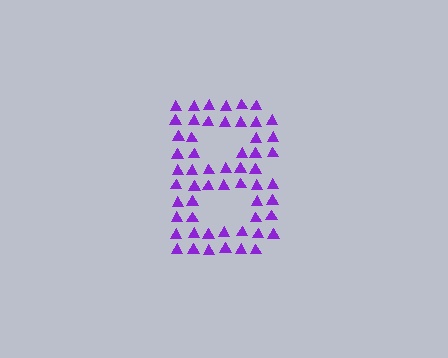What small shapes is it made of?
It is made of small triangles.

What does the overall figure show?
The overall figure shows the letter B.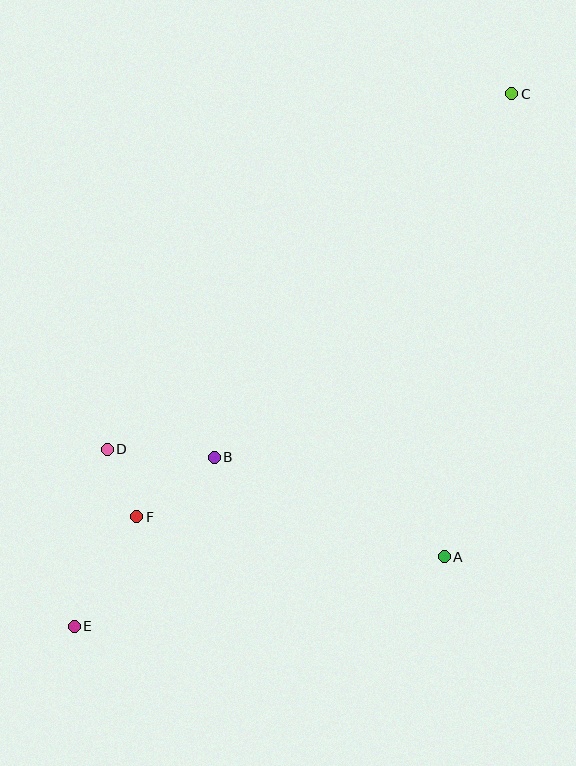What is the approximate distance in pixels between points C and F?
The distance between C and F is approximately 565 pixels.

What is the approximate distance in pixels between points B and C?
The distance between B and C is approximately 470 pixels.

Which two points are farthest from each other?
Points C and E are farthest from each other.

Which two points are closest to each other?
Points D and F are closest to each other.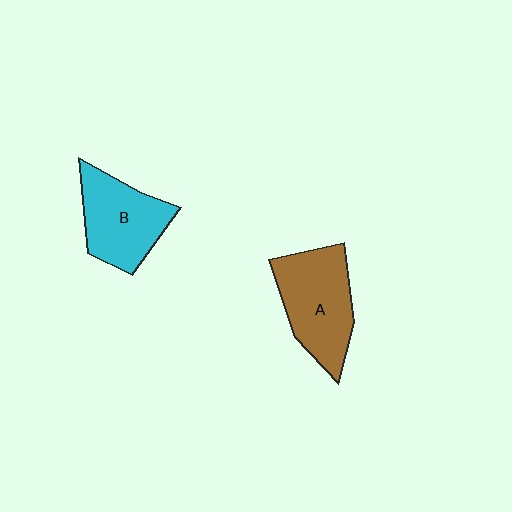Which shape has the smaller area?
Shape B (cyan).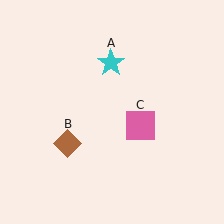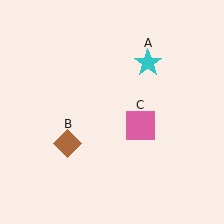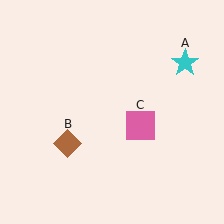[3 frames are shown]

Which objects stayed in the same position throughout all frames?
Brown diamond (object B) and pink square (object C) remained stationary.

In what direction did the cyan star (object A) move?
The cyan star (object A) moved right.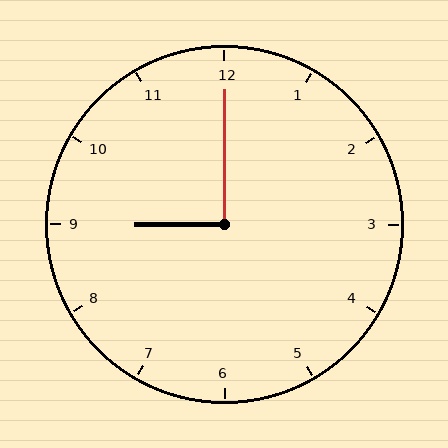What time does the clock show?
9:00.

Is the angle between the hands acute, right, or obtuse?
It is right.